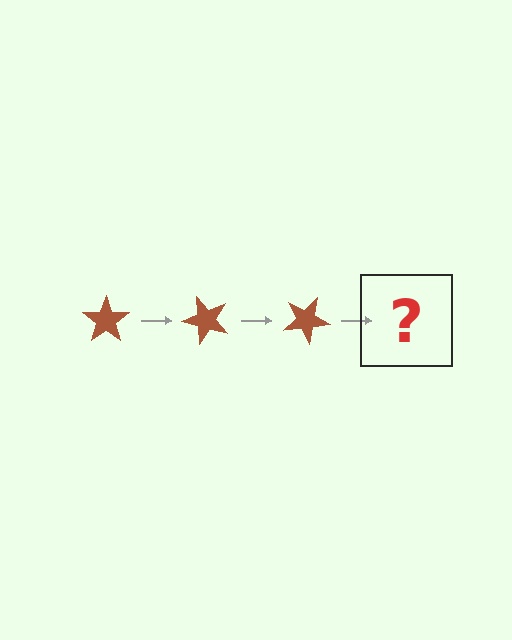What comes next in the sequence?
The next element should be a brown star rotated 150 degrees.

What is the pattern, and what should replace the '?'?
The pattern is that the star rotates 50 degrees each step. The '?' should be a brown star rotated 150 degrees.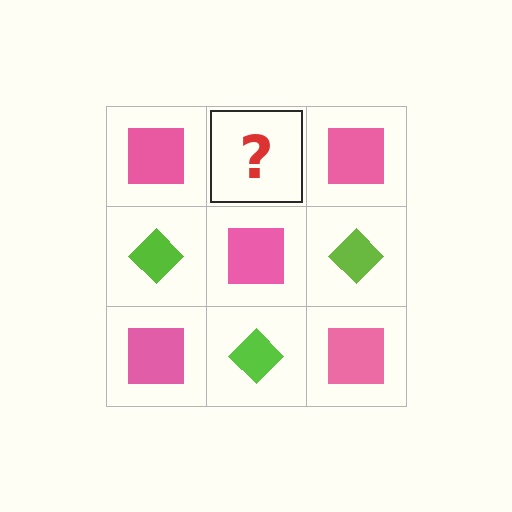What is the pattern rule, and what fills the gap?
The rule is that it alternates pink square and lime diamond in a checkerboard pattern. The gap should be filled with a lime diamond.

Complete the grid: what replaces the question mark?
The question mark should be replaced with a lime diamond.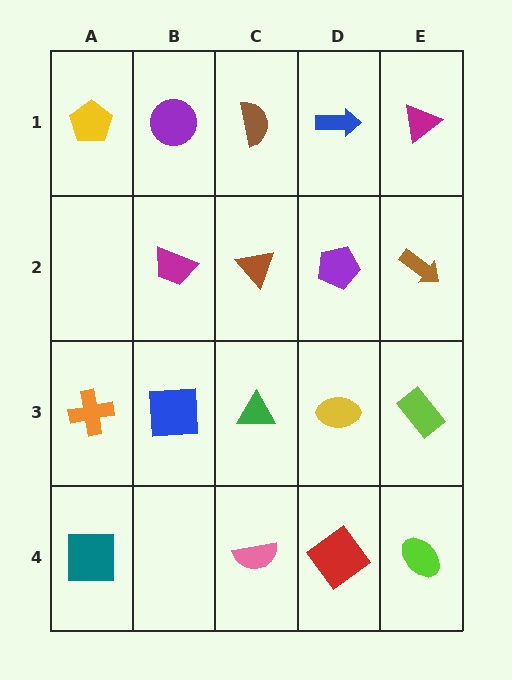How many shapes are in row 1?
5 shapes.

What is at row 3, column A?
An orange cross.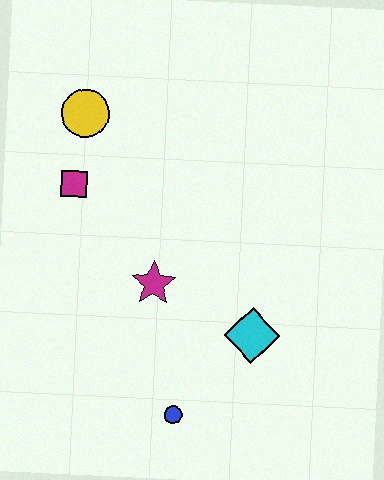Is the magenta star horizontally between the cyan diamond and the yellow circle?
Yes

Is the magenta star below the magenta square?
Yes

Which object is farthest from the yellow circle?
The blue circle is farthest from the yellow circle.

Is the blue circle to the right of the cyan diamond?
No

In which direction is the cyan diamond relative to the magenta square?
The cyan diamond is to the right of the magenta square.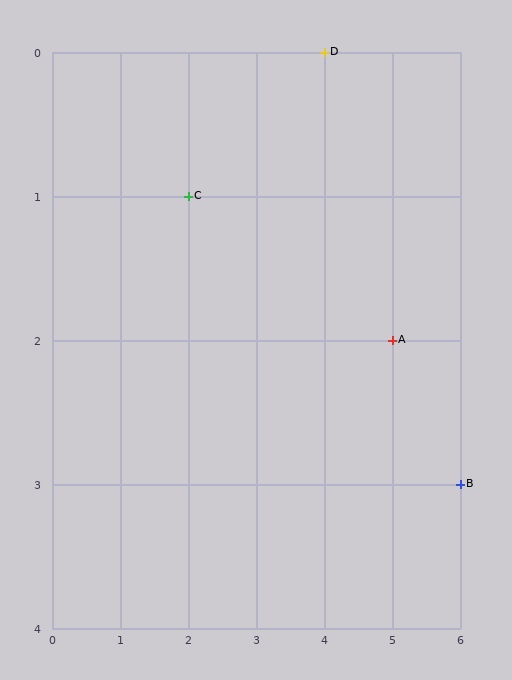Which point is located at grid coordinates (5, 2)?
Point A is at (5, 2).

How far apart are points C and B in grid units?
Points C and B are 4 columns and 2 rows apart (about 4.5 grid units diagonally).